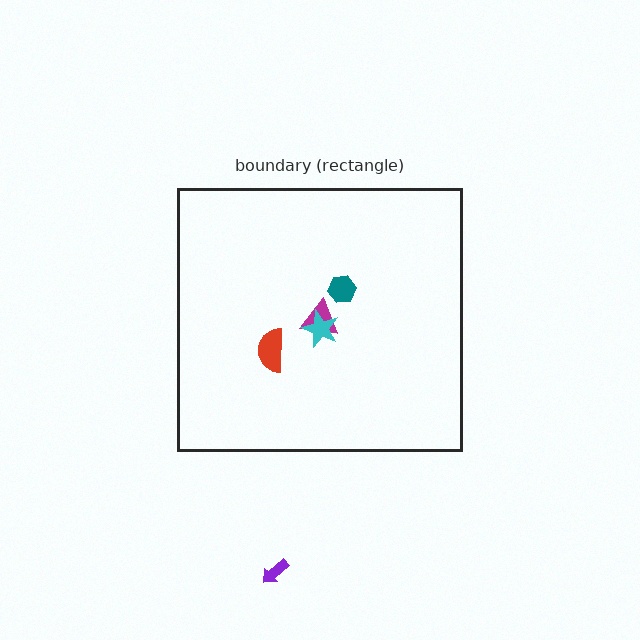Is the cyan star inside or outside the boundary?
Inside.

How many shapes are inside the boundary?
4 inside, 1 outside.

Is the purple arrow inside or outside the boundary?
Outside.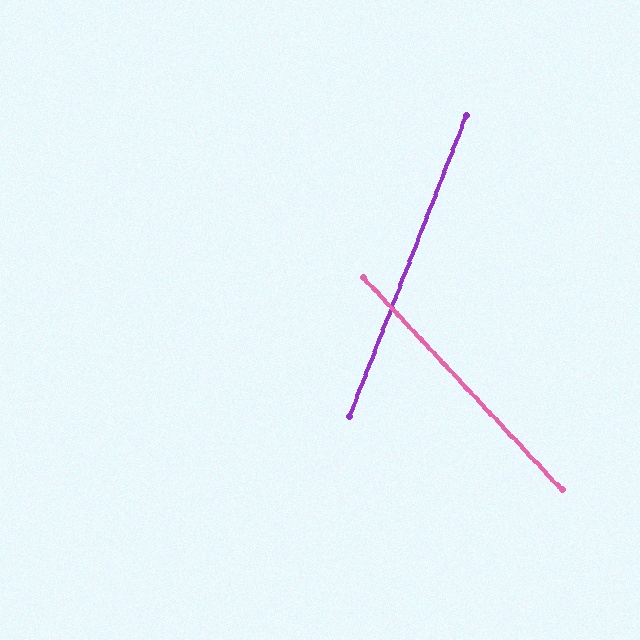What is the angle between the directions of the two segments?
Approximately 64 degrees.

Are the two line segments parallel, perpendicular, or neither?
Neither parallel nor perpendicular — they differ by about 64°.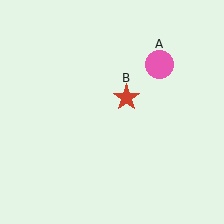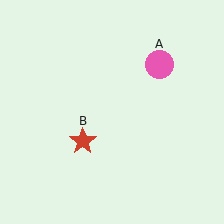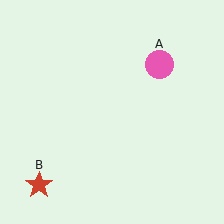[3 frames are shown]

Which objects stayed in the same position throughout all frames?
Pink circle (object A) remained stationary.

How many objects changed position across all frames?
1 object changed position: red star (object B).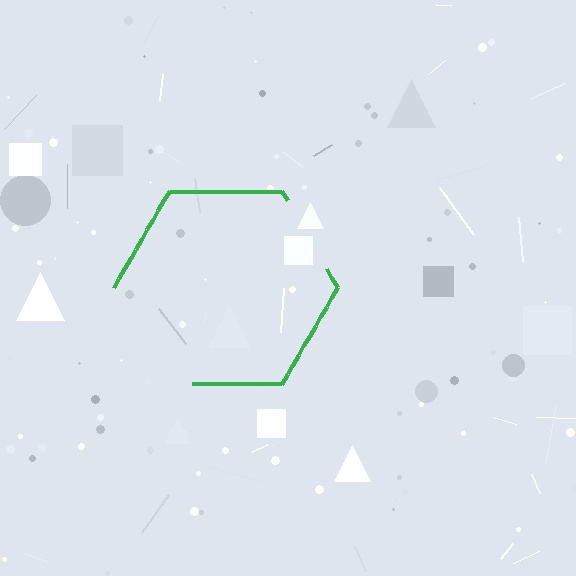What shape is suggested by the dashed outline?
The dashed outline suggests a hexagon.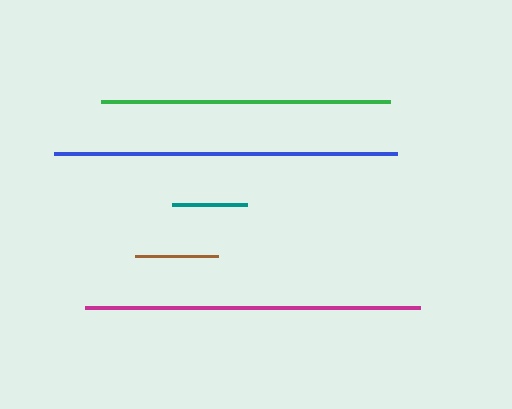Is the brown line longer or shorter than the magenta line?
The magenta line is longer than the brown line.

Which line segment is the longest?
The blue line is the longest at approximately 343 pixels.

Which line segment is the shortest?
The teal line is the shortest at approximately 76 pixels.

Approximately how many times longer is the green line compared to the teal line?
The green line is approximately 3.8 times the length of the teal line.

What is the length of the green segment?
The green segment is approximately 289 pixels long.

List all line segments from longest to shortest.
From longest to shortest: blue, magenta, green, brown, teal.